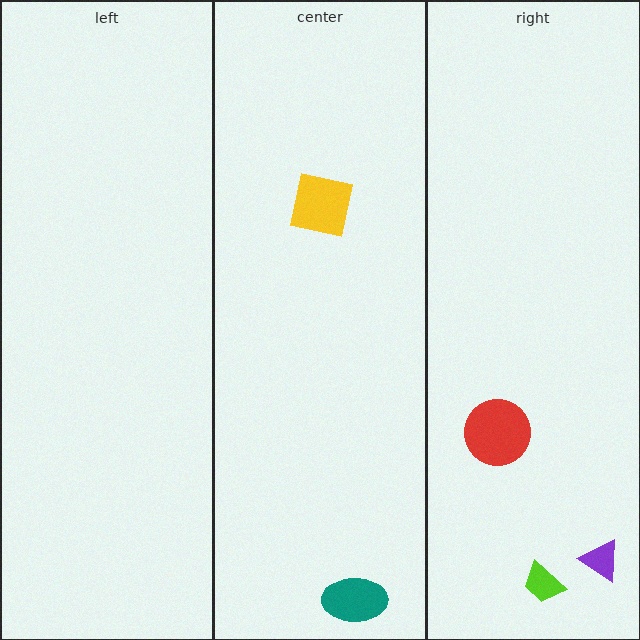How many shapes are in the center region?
2.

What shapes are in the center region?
The yellow square, the teal ellipse.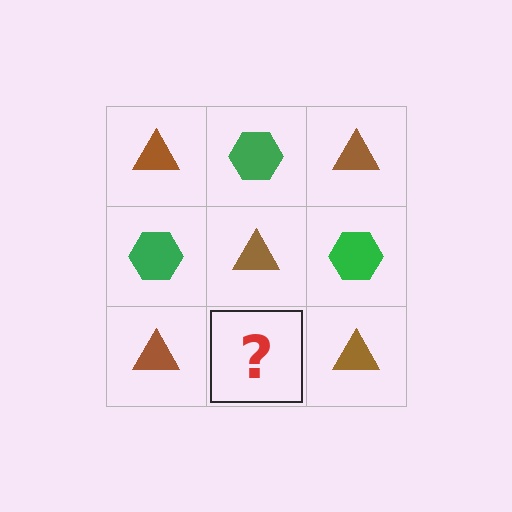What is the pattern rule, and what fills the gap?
The rule is that it alternates brown triangle and green hexagon in a checkerboard pattern. The gap should be filled with a green hexagon.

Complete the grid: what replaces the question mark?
The question mark should be replaced with a green hexagon.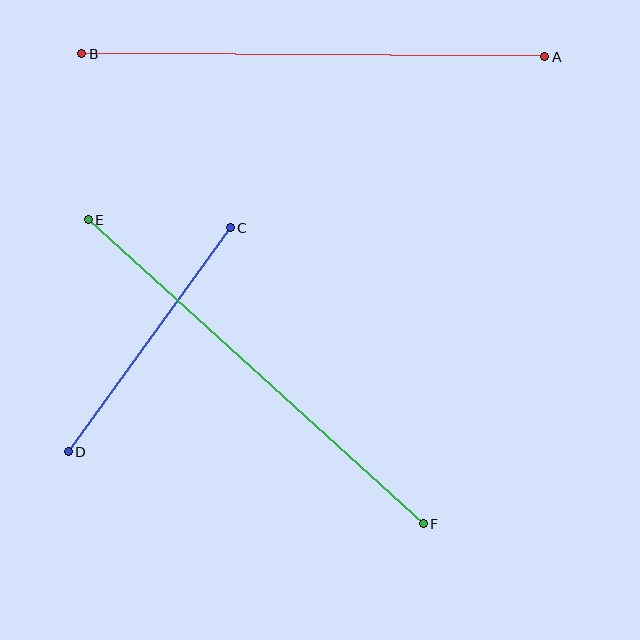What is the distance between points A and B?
The distance is approximately 463 pixels.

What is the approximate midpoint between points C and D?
The midpoint is at approximately (149, 340) pixels.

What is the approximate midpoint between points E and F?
The midpoint is at approximately (256, 372) pixels.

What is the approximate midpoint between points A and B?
The midpoint is at approximately (313, 55) pixels.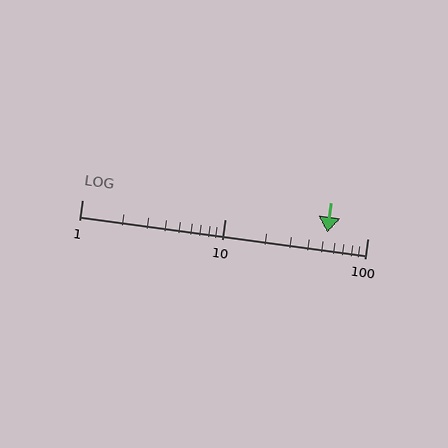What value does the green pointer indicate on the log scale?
The pointer indicates approximately 52.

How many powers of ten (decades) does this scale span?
The scale spans 2 decades, from 1 to 100.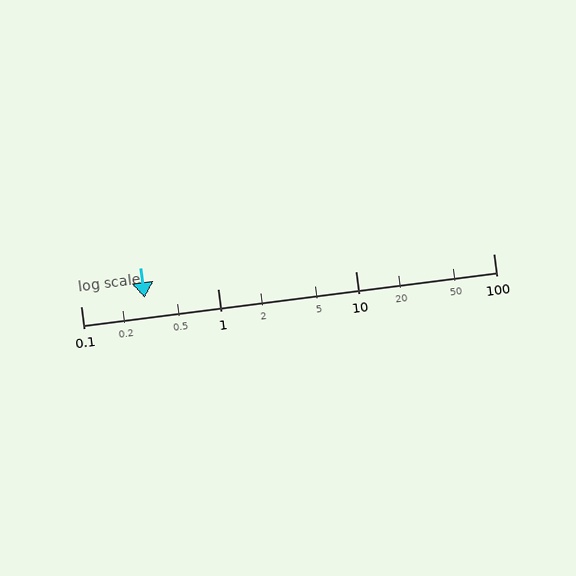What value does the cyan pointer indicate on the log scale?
The pointer indicates approximately 0.29.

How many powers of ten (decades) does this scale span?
The scale spans 3 decades, from 0.1 to 100.